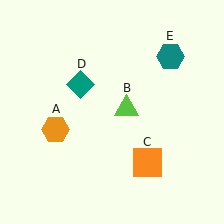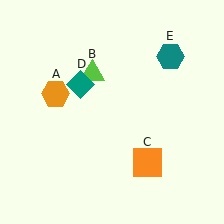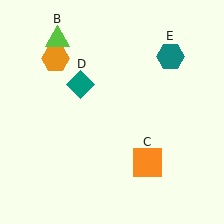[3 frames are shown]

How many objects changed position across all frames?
2 objects changed position: orange hexagon (object A), lime triangle (object B).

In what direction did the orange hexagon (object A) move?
The orange hexagon (object A) moved up.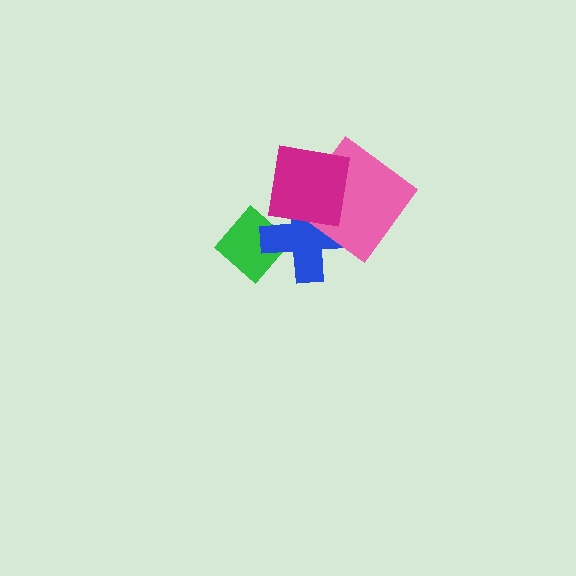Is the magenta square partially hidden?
No, no other shape covers it.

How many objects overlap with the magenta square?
2 objects overlap with the magenta square.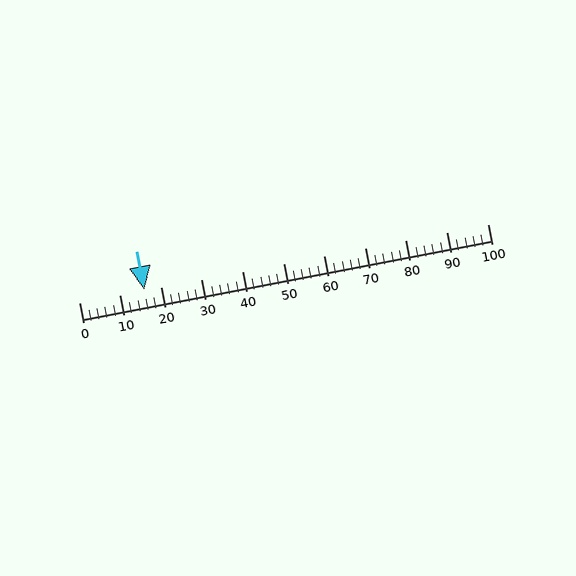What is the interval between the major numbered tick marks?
The major tick marks are spaced 10 units apart.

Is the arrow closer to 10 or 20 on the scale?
The arrow is closer to 20.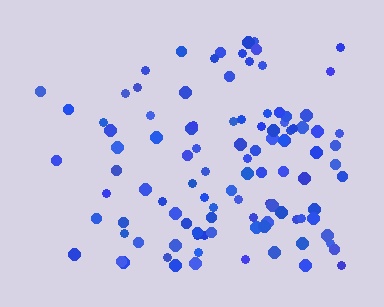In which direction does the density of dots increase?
From left to right, with the right side densest.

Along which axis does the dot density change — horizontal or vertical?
Horizontal.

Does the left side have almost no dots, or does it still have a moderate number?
Still a moderate number, just noticeably fewer than the right.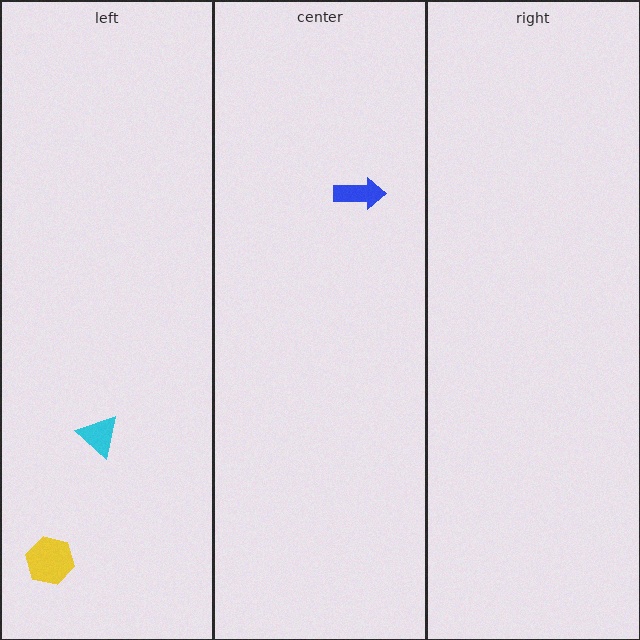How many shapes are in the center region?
1.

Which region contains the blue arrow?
The center region.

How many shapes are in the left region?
2.